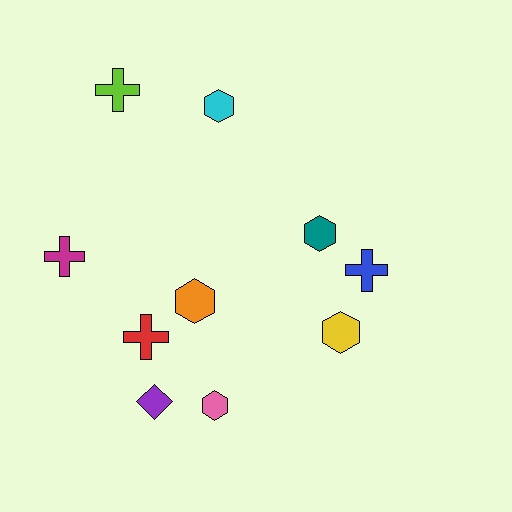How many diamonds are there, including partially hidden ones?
There is 1 diamond.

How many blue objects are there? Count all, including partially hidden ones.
There is 1 blue object.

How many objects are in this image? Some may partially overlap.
There are 10 objects.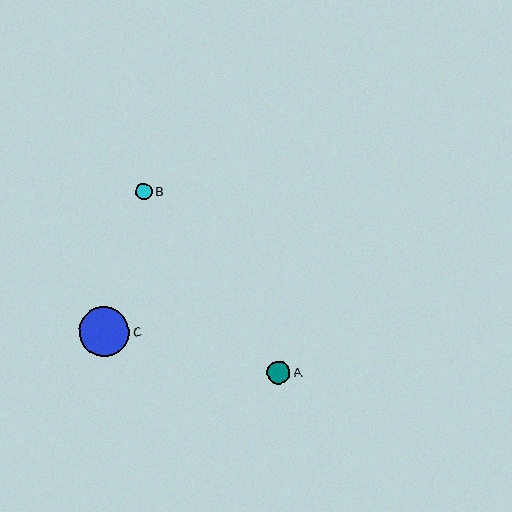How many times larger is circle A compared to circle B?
Circle A is approximately 1.4 times the size of circle B.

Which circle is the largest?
Circle C is the largest with a size of approximately 50 pixels.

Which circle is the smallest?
Circle B is the smallest with a size of approximately 16 pixels.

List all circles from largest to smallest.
From largest to smallest: C, A, B.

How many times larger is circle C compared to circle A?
Circle C is approximately 2.2 times the size of circle A.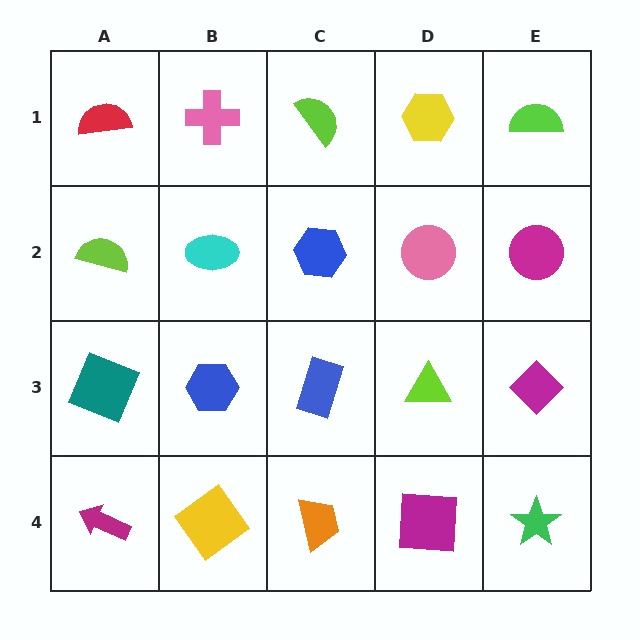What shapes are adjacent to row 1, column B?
A cyan ellipse (row 2, column B), a red semicircle (row 1, column A), a lime semicircle (row 1, column C).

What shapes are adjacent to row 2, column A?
A red semicircle (row 1, column A), a teal square (row 3, column A), a cyan ellipse (row 2, column B).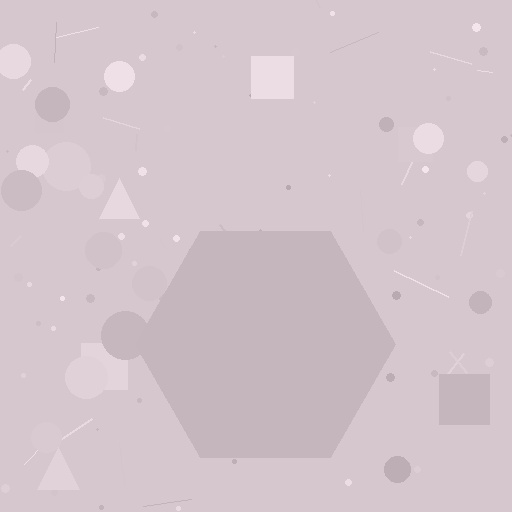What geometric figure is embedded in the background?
A hexagon is embedded in the background.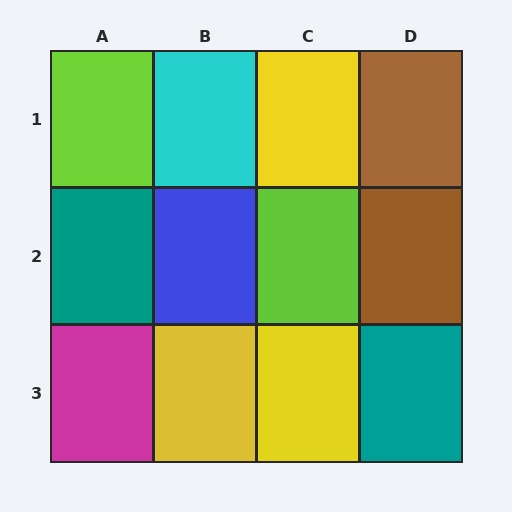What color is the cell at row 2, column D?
Brown.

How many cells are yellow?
3 cells are yellow.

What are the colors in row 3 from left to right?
Magenta, yellow, yellow, teal.